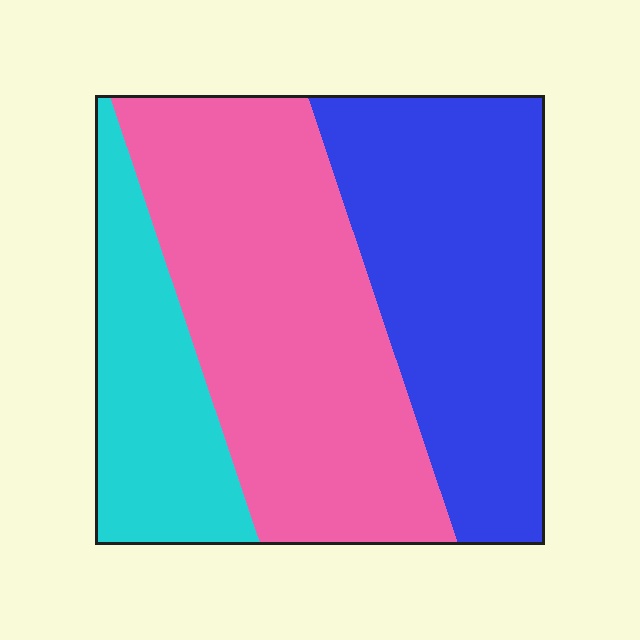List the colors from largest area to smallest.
From largest to smallest: pink, blue, cyan.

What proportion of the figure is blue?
Blue covers about 35% of the figure.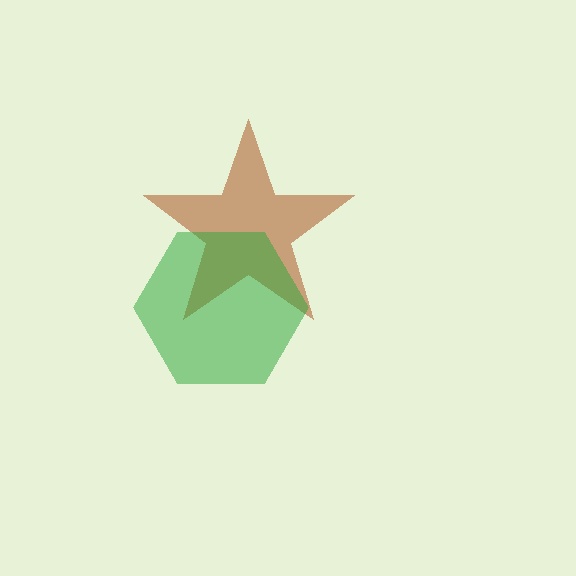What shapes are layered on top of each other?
The layered shapes are: a brown star, a green hexagon.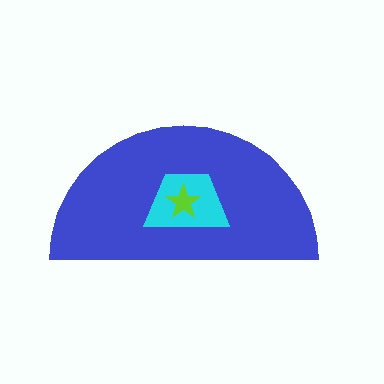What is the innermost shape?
The lime star.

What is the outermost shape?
The blue semicircle.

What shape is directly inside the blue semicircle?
The cyan trapezoid.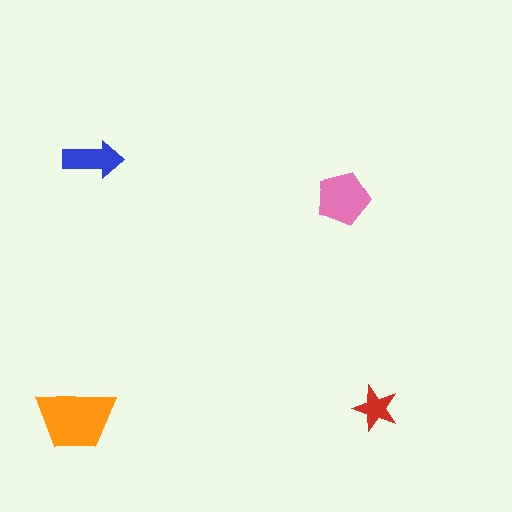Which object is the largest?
The orange trapezoid.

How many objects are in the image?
There are 4 objects in the image.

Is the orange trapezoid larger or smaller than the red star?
Larger.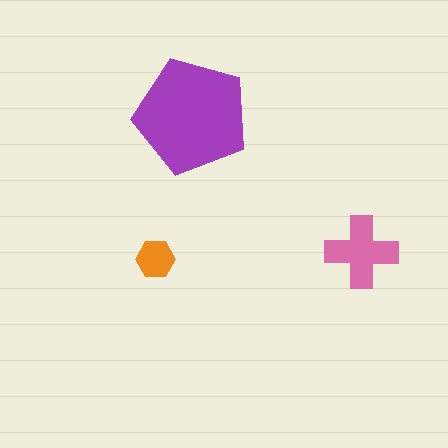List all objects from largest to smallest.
The purple pentagon, the pink cross, the orange hexagon.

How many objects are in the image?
There are 3 objects in the image.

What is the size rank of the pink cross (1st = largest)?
2nd.